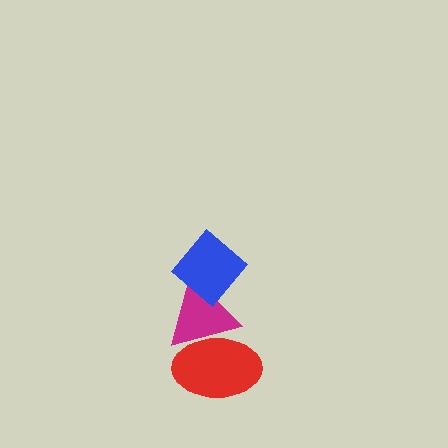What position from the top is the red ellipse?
The red ellipse is 3rd from the top.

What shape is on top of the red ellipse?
The magenta triangle is on top of the red ellipse.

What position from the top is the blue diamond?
The blue diamond is 1st from the top.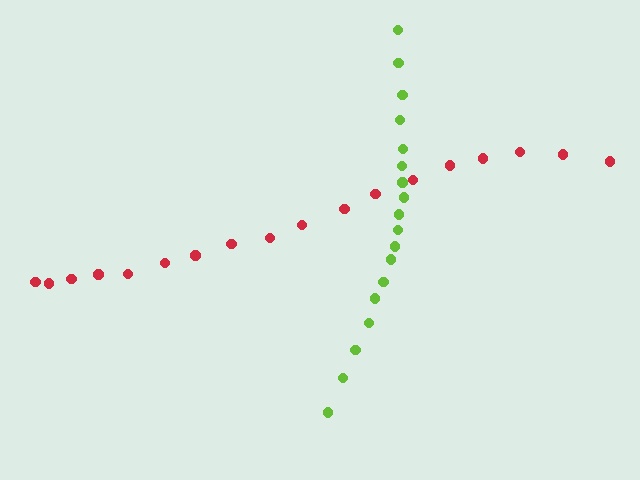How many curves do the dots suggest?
There are 2 distinct paths.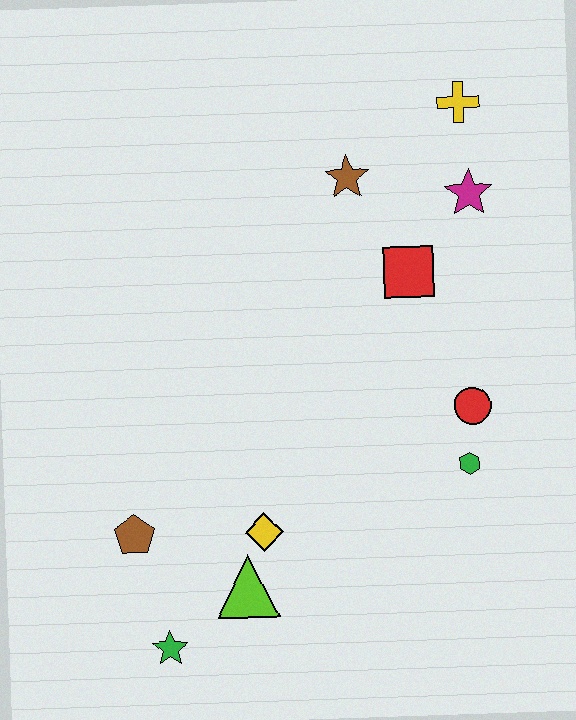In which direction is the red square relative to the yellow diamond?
The red square is above the yellow diamond.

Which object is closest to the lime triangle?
The yellow diamond is closest to the lime triangle.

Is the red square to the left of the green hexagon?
Yes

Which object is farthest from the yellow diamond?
The yellow cross is farthest from the yellow diamond.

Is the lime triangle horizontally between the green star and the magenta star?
Yes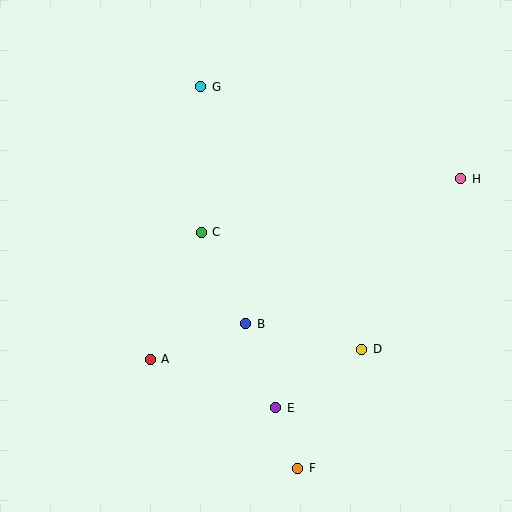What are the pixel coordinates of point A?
Point A is at (150, 359).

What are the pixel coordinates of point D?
Point D is at (362, 349).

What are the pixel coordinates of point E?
Point E is at (276, 408).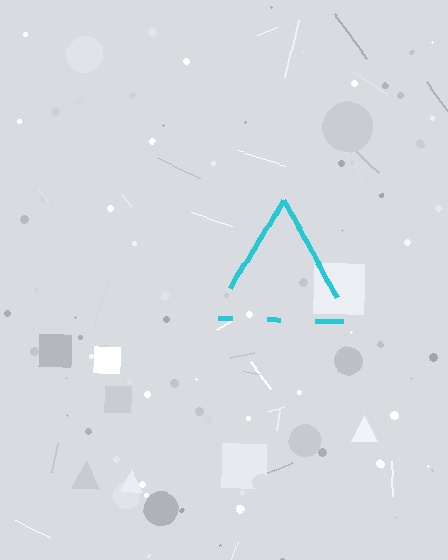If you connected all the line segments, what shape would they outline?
They would outline a triangle.